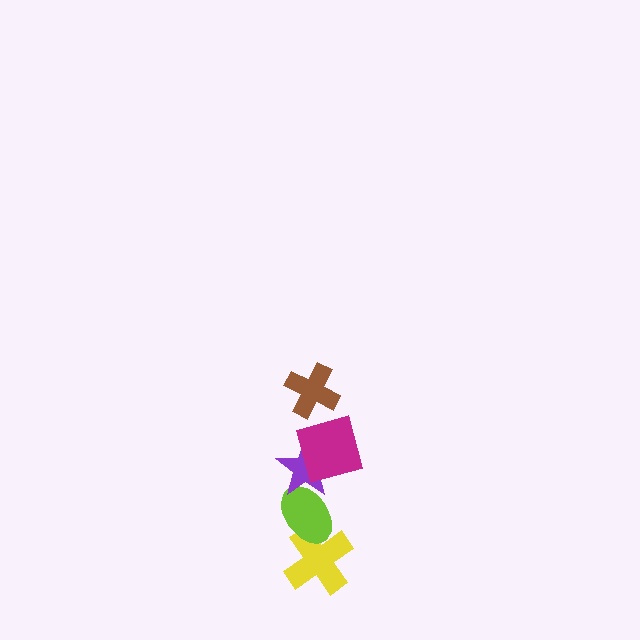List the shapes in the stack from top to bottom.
From top to bottom: the brown cross, the magenta square, the purple star, the lime ellipse, the yellow cross.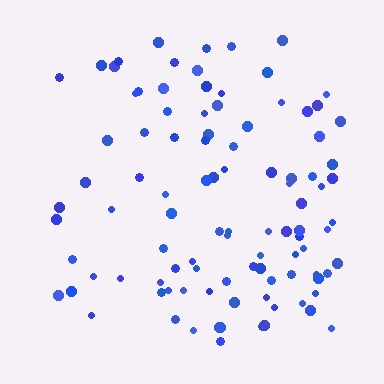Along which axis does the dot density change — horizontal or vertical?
Horizontal.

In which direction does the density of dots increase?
From left to right, with the right side densest.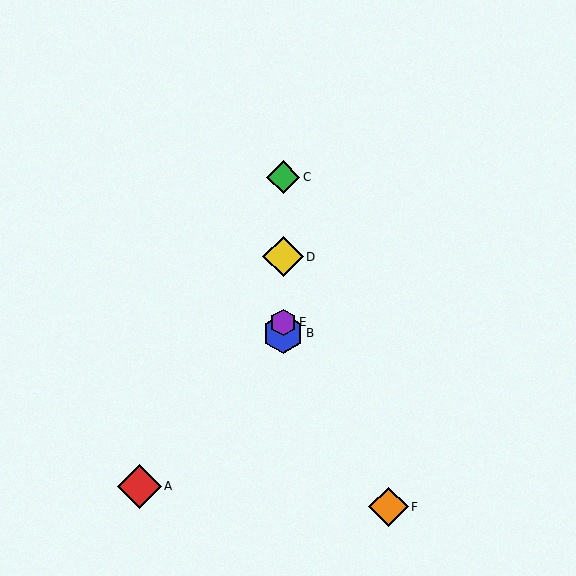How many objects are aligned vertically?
4 objects (B, C, D, E) are aligned vertically.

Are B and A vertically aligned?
No, B is at x≈283 and A is at x≈140.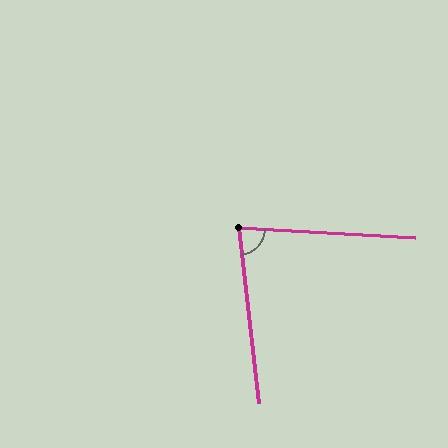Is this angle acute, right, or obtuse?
It is acute.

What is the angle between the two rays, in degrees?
Approximately 80 degrees.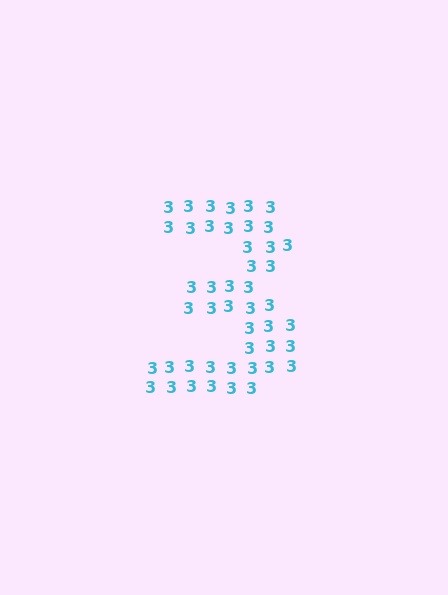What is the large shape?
The large shape is the digit 3.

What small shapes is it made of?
It is made of small digit 3's.